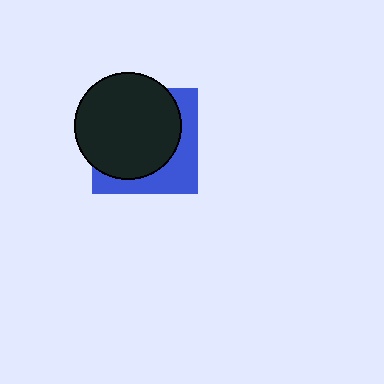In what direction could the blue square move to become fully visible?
The blue square could move toward the lower-right. That would shift it out from behind the black circle entirely.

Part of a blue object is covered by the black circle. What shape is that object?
It is a square.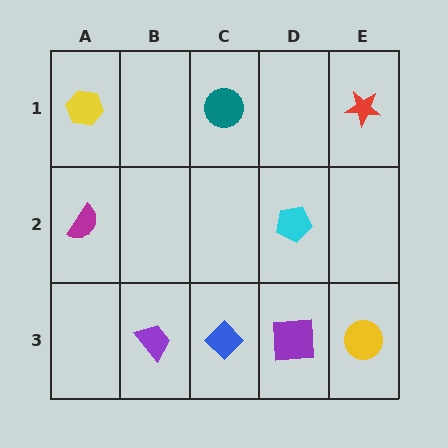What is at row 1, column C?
A teal circle.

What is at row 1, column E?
A red star.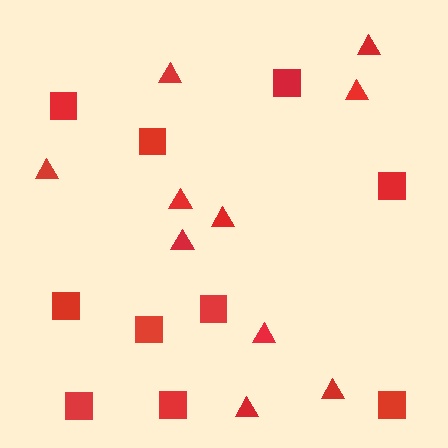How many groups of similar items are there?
There are 2 groups: one group of triangles (10) and one group of squares (10).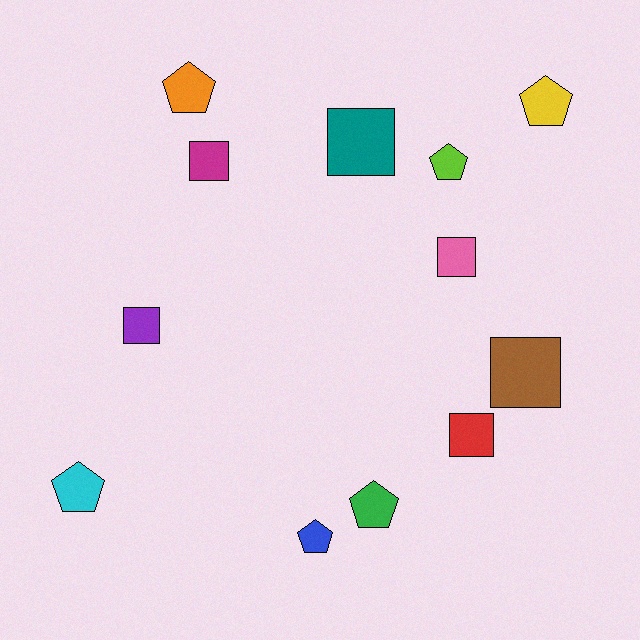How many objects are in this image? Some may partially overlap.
There are 12 objects.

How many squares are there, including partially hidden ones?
There are 6 squares.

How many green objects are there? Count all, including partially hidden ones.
There is 1 green object.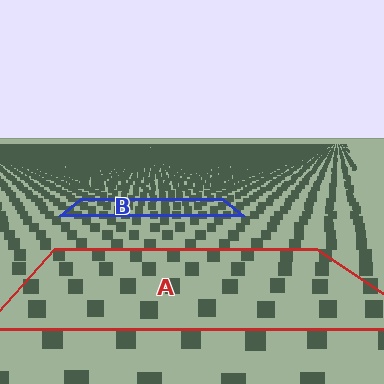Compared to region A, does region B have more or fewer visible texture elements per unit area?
Region B has more texture elements per unit area — they are packed more densely because it is farther away.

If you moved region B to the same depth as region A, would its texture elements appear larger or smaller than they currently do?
They would appear larger. At a closer depth, the same texture elements are projected at a bigger on-screen size.